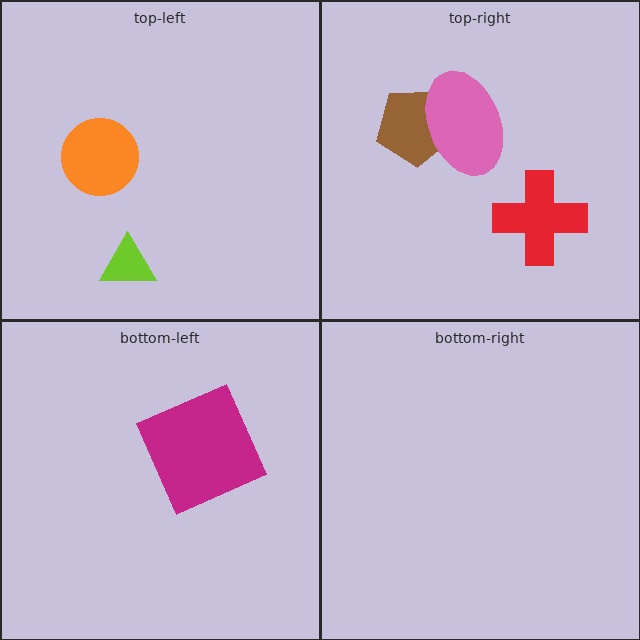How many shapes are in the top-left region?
2.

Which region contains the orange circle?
The top-left region.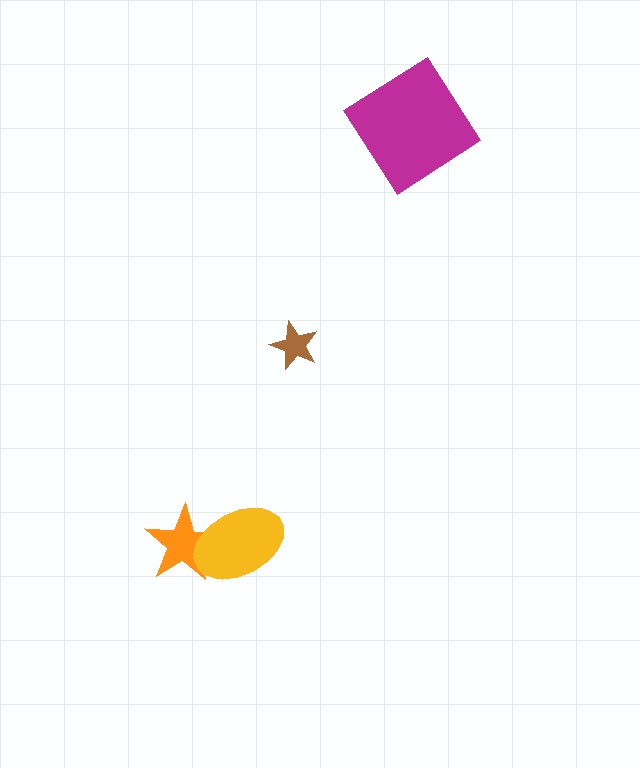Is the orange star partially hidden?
Yes, it is partially covered by another shape.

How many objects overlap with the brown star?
0 objects overlap with the brown star.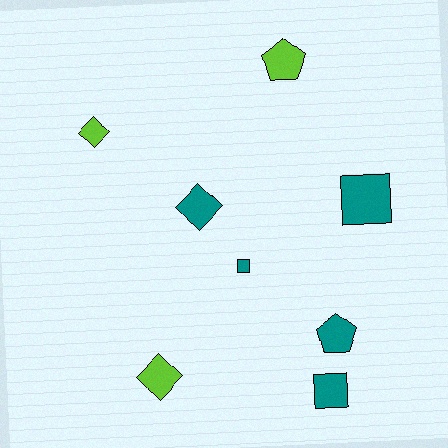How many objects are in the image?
There are 8 objects.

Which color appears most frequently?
Teal, with 5 objects.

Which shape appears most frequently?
Diamond, with 3 objects.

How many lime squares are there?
There are no lime squares.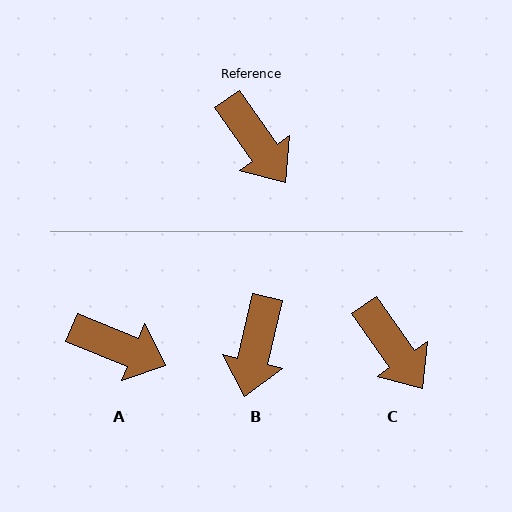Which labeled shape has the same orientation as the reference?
C.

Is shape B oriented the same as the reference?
No, it is off by about 48 degrees.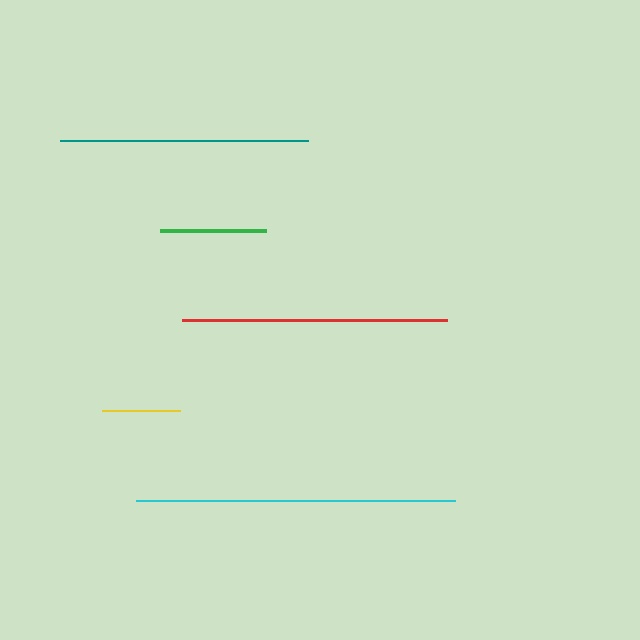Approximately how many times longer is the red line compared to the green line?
The red line is approximately 2.5 times the length of the green line.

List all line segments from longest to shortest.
From longest to shortest: cyan, red, teal, green, yellow.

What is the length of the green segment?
The green segment is approximately 107 pixels long.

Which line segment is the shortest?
The yellow line is the shortest at approximately 79 pixels.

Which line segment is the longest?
The cyan line is the longest at approximately 319 pixels.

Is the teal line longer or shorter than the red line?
The red line is longer than the teal line.